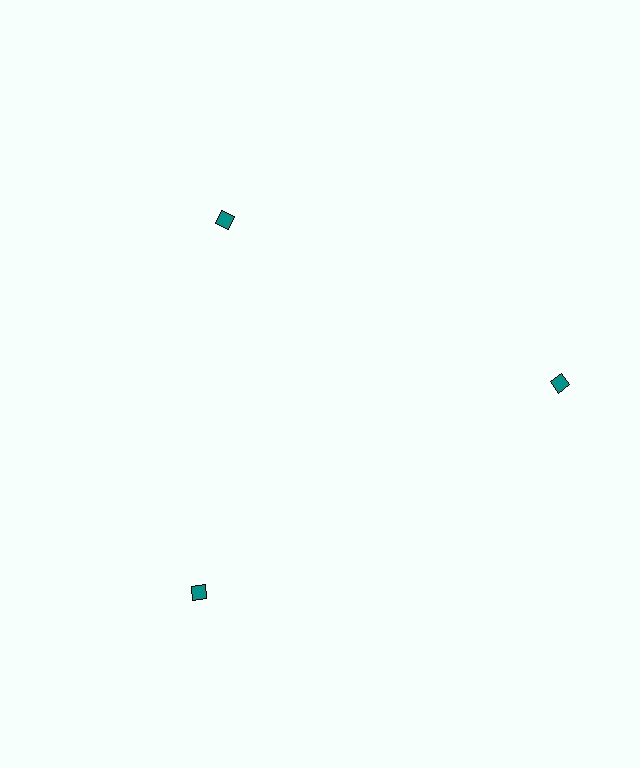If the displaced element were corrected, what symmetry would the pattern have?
It would have 3-fold rotational symmetry — the pattern would map onto itself every 120 degrees.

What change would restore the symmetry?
The symmetry would be restored by moving it outward, back onto the ring so that all 3 diamonds sit at equal angles and equal distance from the center.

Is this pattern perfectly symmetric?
No. The 3 teal diamonds are arranged in a ring, but one element near the 11 o'clock position is pulled inward toward the center, breaking the 3-fold rotational symmetry.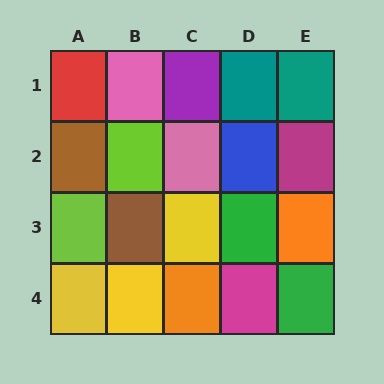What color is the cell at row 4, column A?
Yellow.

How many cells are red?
1 cell is red.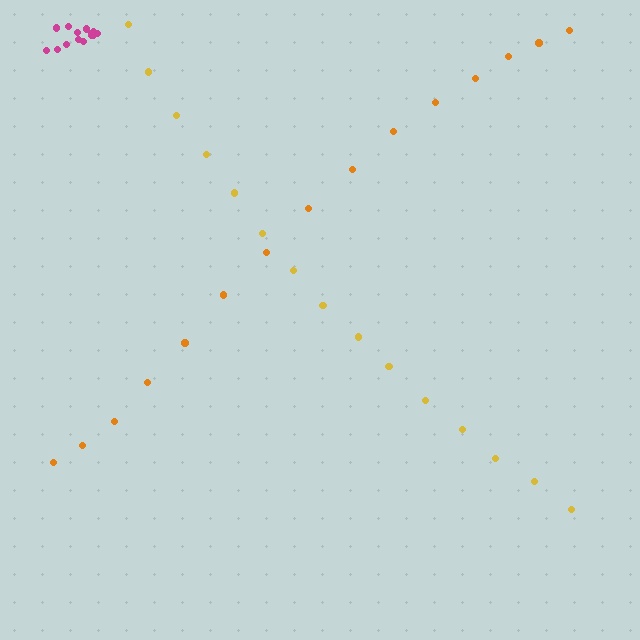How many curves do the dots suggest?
There are 3 distinct paths.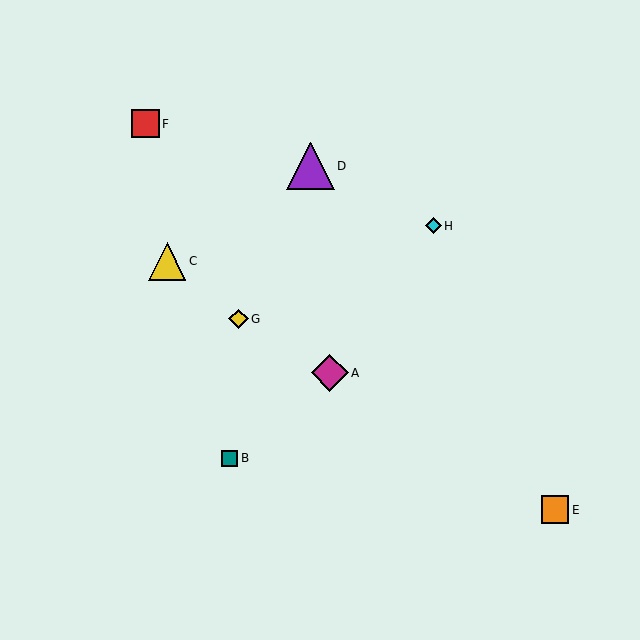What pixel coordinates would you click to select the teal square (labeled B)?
Click at (230, 458) to select the teal square B.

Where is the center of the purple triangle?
The center of the purple triangle is at (310, 166).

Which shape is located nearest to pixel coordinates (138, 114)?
The red square (labeled F) at (145, 124) is nearest to that location.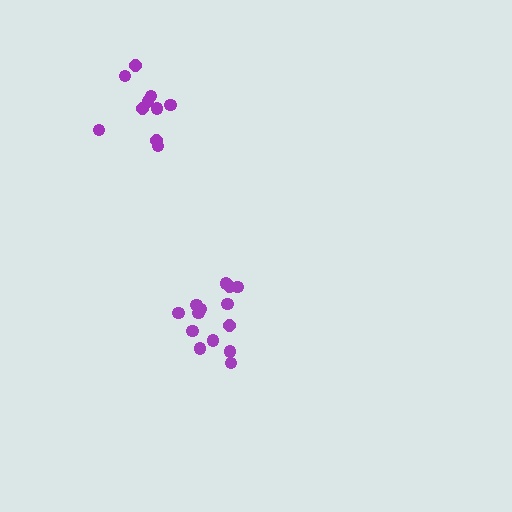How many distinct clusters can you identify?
There are 2 distinct clusters.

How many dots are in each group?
Group 1: 14 dots, Group 2: 10 dots (24 total).